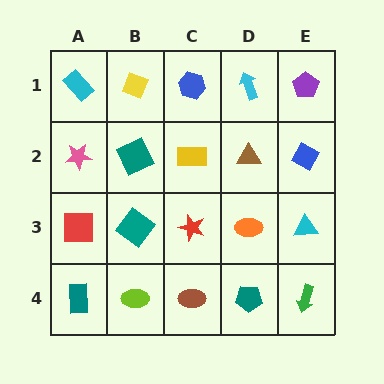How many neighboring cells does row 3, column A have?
3.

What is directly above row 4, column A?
A red square.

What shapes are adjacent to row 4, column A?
A red square (row 3, column A), a lime ellipse (row 4, column B).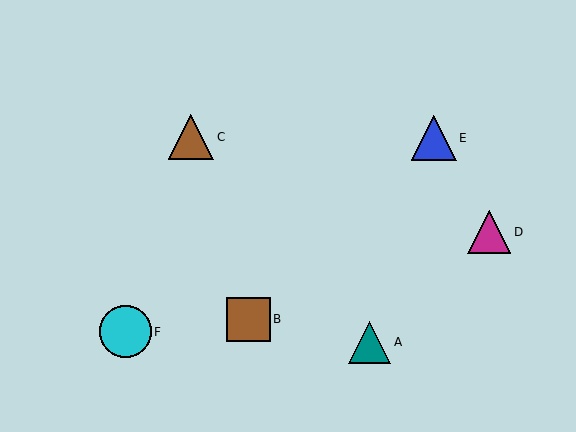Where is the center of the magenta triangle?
The center of the magenta triangle is at (489, 232).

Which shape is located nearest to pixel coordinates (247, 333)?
The brown square (labeled B) at (248, 319) is nearest to that location.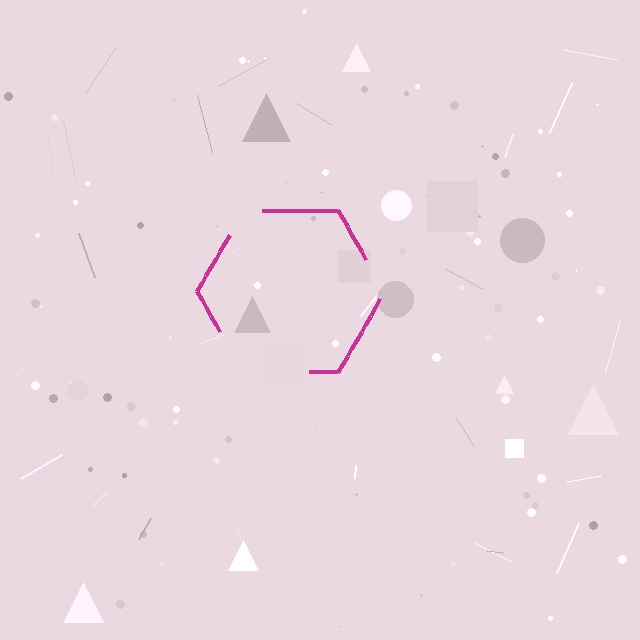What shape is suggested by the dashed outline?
The dashed outline suggests a hexagon.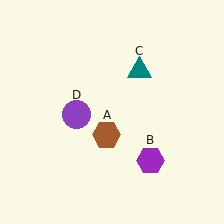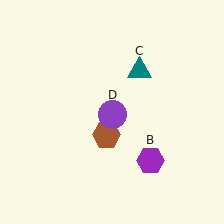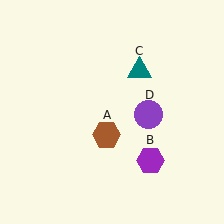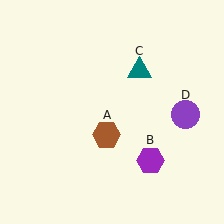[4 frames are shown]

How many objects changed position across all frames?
1 object changed position: purple circle (object D).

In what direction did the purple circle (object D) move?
The purple circle (object D) moved right.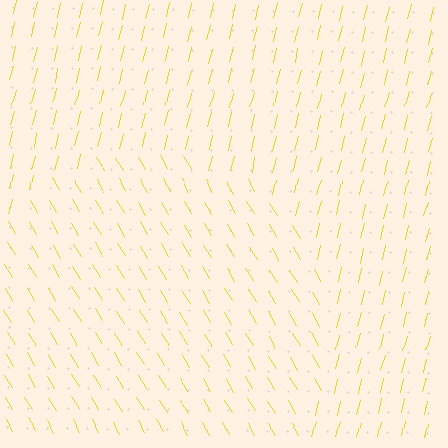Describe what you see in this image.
The image is filled with small yellow line segments. A circle region in the image has lines oriented differently from the surrounding lines, creating a visible texture boundary.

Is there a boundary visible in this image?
Yes, there is a texture boundary formed by a change in line orientation.